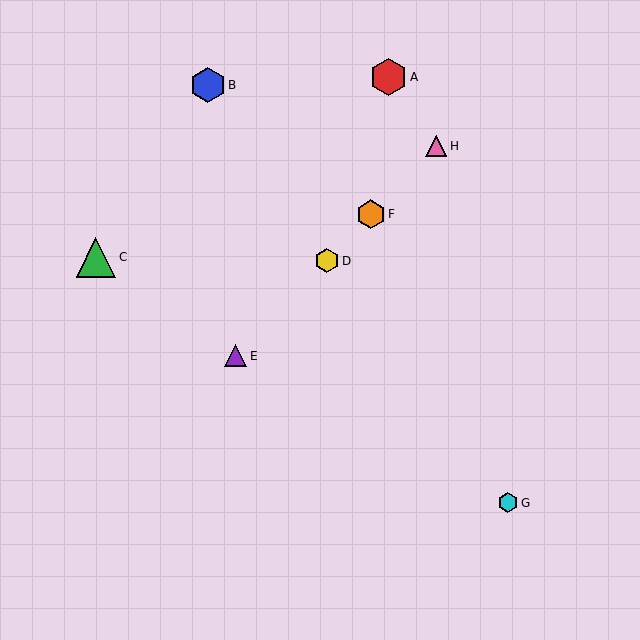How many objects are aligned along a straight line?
4 objects (D, E, F, H) are aligned along a straight line.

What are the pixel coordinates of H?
Object H is at (436, 146).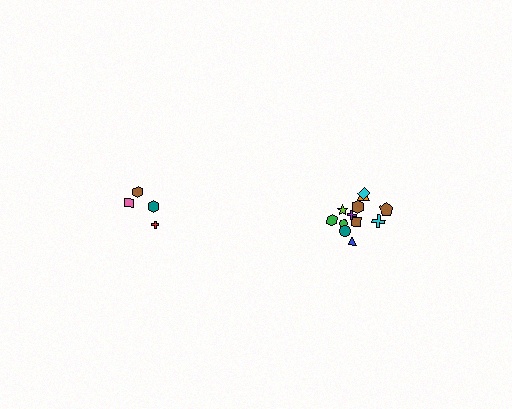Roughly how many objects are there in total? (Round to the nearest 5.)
Roughly 15 objects in total.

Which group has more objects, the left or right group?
The right group.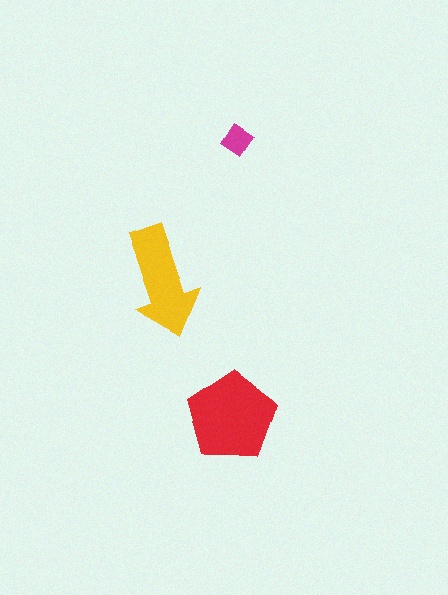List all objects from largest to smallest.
The red pentagon, the yellow arrow, the magenta diamond.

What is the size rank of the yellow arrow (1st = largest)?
2nd.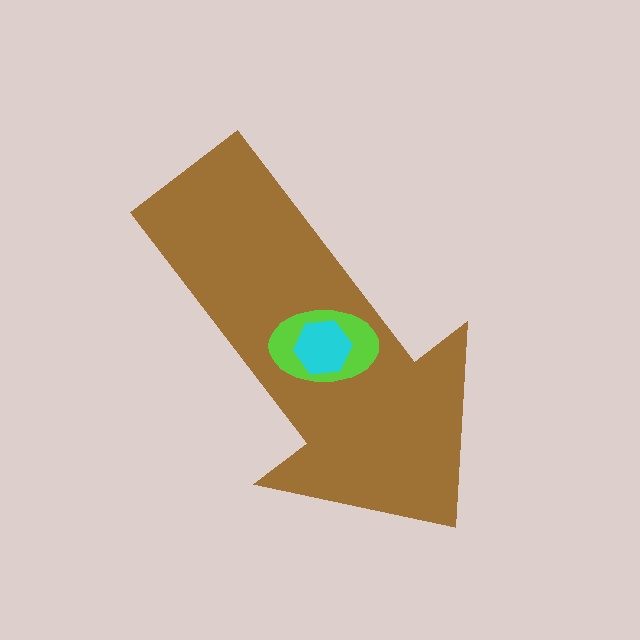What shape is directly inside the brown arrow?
The lime ellipse.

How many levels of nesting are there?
3.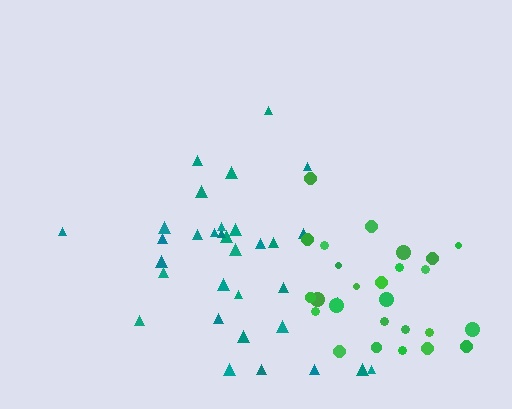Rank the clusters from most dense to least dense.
teal, green.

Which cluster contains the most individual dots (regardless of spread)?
Teal (33).